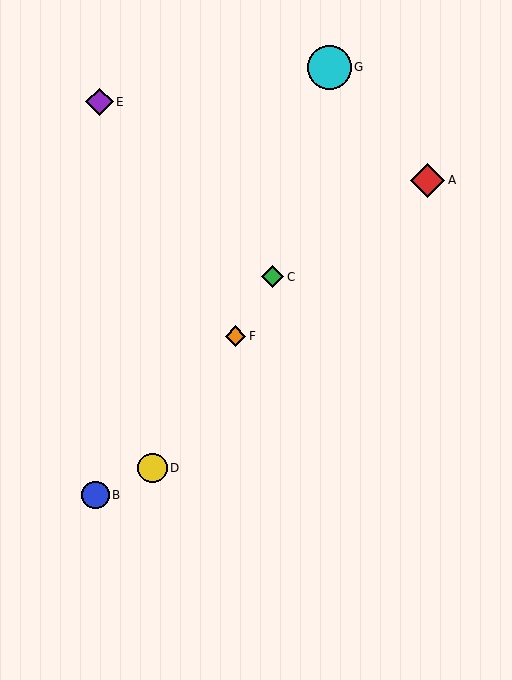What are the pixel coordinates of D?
Object D is at (153, 468).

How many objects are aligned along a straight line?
3 objects (C, D, F) are aligned along a straight line.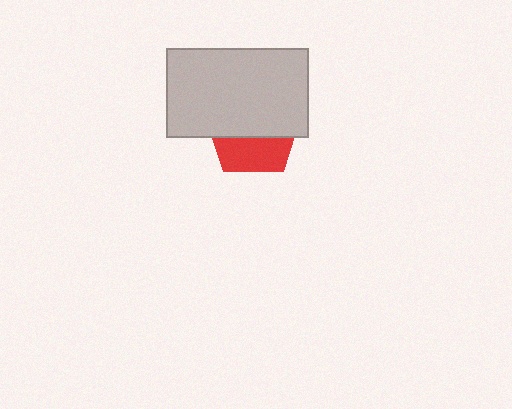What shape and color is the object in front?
The object in front is a light gray rectangle.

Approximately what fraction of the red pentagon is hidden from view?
Roughly 61% of the red pentagon is hidden behind the light gray rectangle.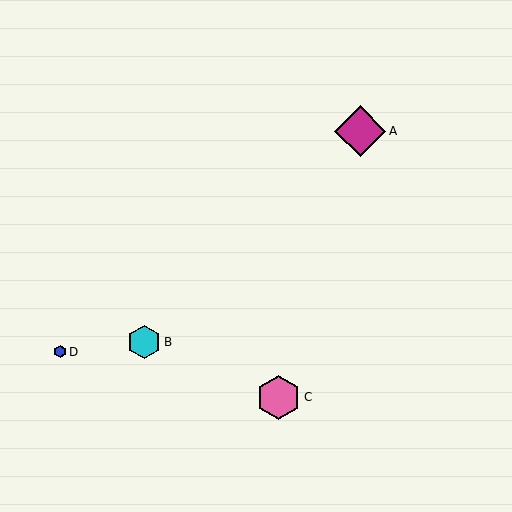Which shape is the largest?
The magenta diamond (labeled A) is the largest.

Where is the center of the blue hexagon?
The center of the blue hexagon is at (60, 352).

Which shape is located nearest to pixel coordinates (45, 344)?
The blue hexagon (labeled D) at (60, 352) is nearest to that location.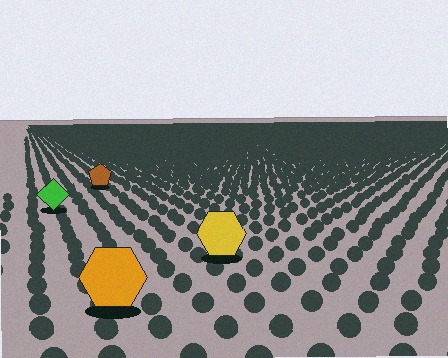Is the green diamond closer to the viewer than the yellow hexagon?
No. The yellow hexagon is closer — you can tell from the texture gradient: the ground texture is coarser near it.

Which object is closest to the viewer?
The orange hexagon is closest. The texture marks near it are larger and more spread out.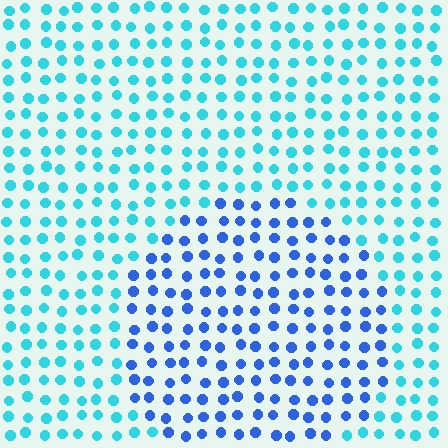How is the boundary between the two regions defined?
The boundary is defined purely by a slight shift in hue (about 40 degrees). Spacing, size, and orientation are identical on both sides.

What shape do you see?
I see a circle.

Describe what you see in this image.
The image is filled with small cyan elements in a uniform arrangement. A circle-shaped region is visible where the elements are tinted to a slightly different hue, forming a subtle color boundary.